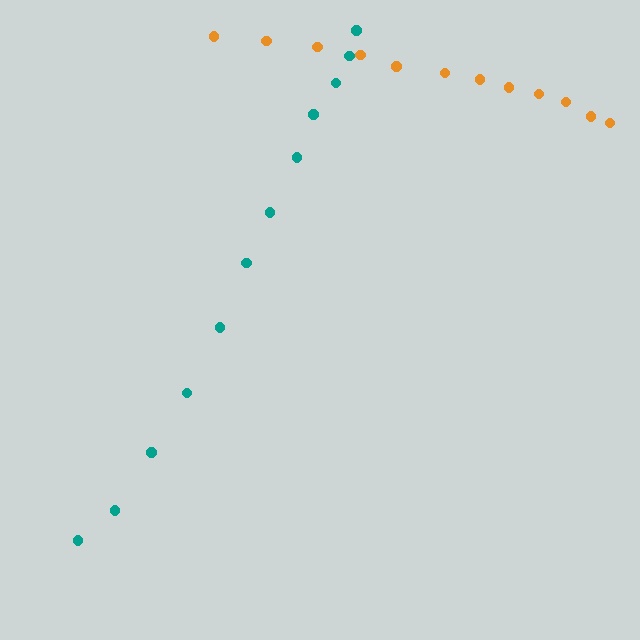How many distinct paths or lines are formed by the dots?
There are 2 distinct paths.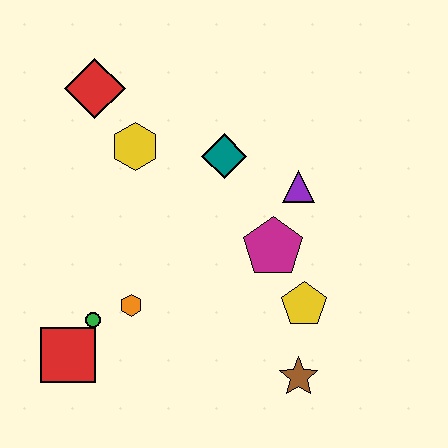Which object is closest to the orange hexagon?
The green circle is closest to the orange hexagon.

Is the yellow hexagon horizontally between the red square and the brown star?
Yes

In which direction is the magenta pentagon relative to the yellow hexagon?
The magenta pentagon is to the right of the yellow hexagon.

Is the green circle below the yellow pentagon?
Yes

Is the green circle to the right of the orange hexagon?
No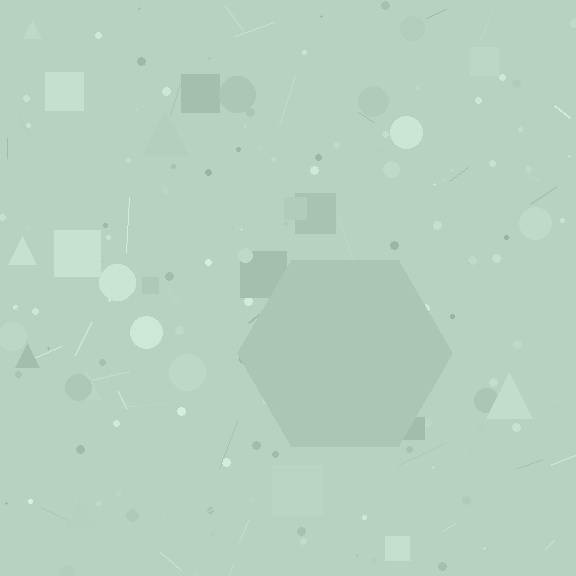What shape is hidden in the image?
A hexagon is hidden in the image.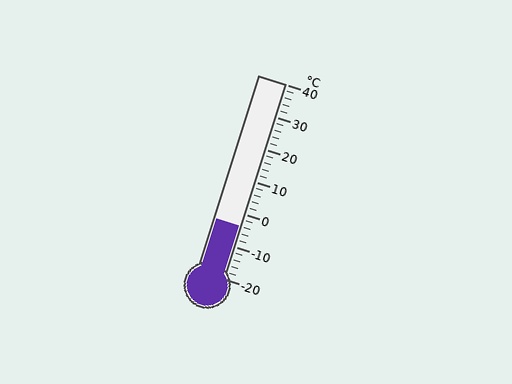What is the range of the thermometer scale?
The thermometer scale ranges from -20°C to 40°C.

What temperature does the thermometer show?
The thermometer shows approximately -4°C.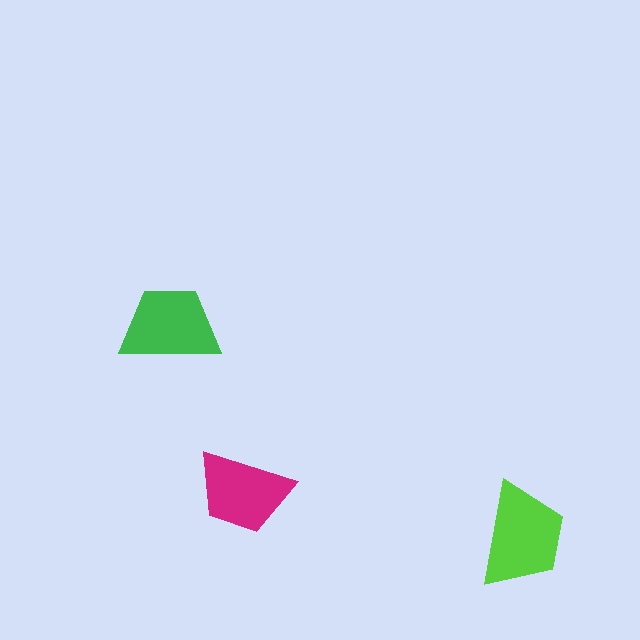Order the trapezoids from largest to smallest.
the lime one, the green one, the magenta one.